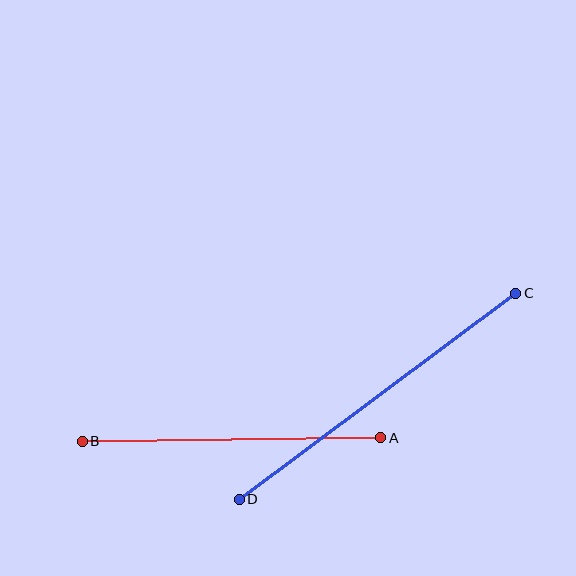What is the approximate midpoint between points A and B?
The midpoint is at approximately (231, 439) pixels.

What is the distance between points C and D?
The distance is approximately 345 pixels.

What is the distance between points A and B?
The distance is approximately 298 pixels.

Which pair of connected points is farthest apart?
Points C and D are farthest apart.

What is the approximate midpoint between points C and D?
The midpoint is at approximately (378, 396) pixels.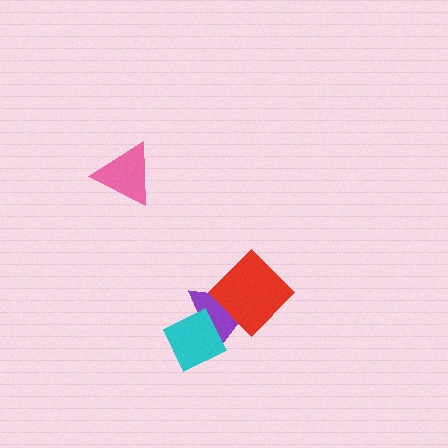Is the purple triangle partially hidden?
Yes, it is partially covered by another shape.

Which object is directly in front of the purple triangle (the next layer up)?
The cyan diamond is directly in front of the purple triangle.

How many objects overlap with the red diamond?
1 object overlaps with the red diamond.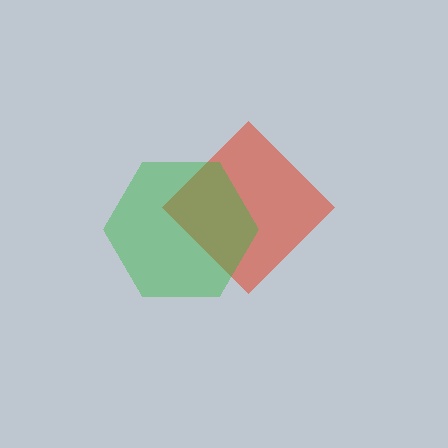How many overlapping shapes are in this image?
There are 2 overlapping shapes in the image.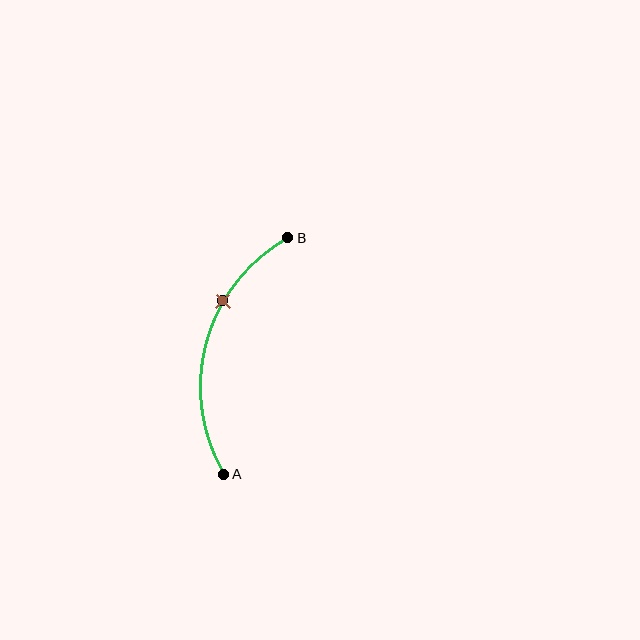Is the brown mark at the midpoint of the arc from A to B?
No. The brown mark lies on the arc but is closer to endpoint B. The arc midpoint would be at the point on the curve equidistant along the arc from both A and B.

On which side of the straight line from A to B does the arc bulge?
The arc bulges to the left of the straight line connecting A and B.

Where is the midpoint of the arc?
The arc midpoint is the point on the curve farthest from the straight line joining A and B. It sits to the left of that line.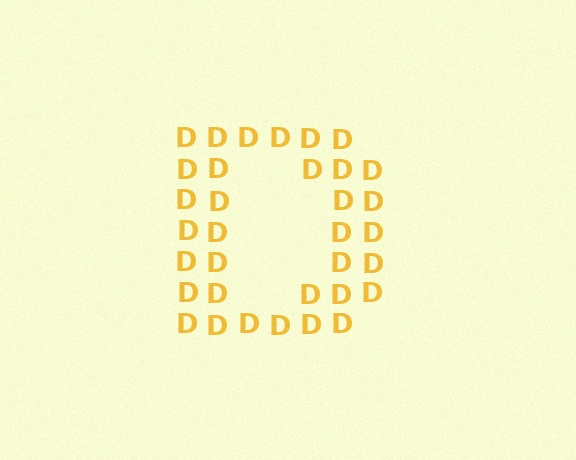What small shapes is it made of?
It is made of small letter D's.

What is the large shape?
The large shape is the letter D.